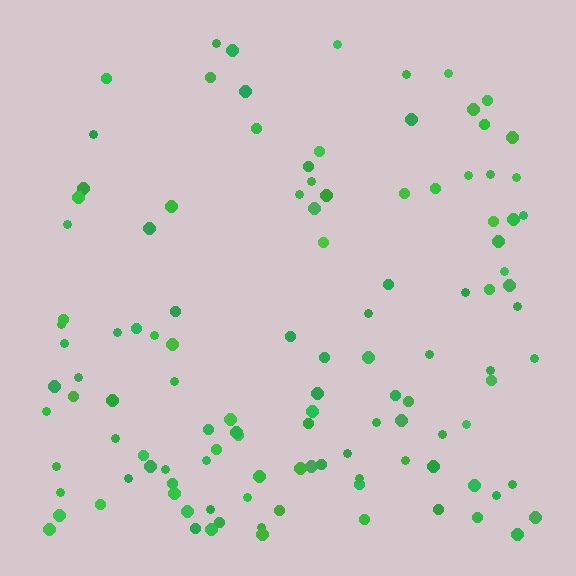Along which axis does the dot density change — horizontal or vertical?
Vertical.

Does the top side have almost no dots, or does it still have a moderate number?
Still a moderate number, just noticeably fewer than the bottom.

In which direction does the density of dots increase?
From top to bottom, with the bottom side densest.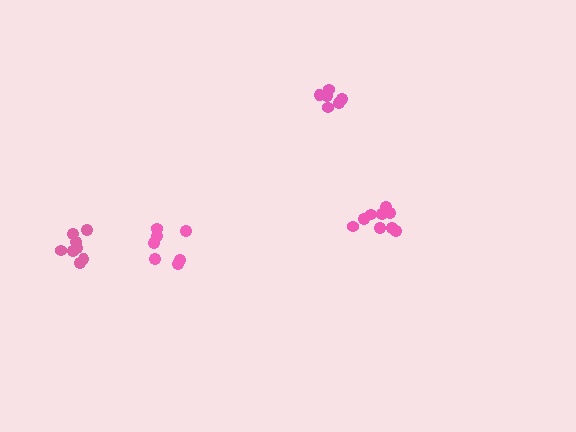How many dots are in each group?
Group 1: 9 dots, Group 2: 7 dots, Group 3: 8 dots, Group 4: 6 dots (30 total).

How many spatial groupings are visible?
There are 4 spatial groupings.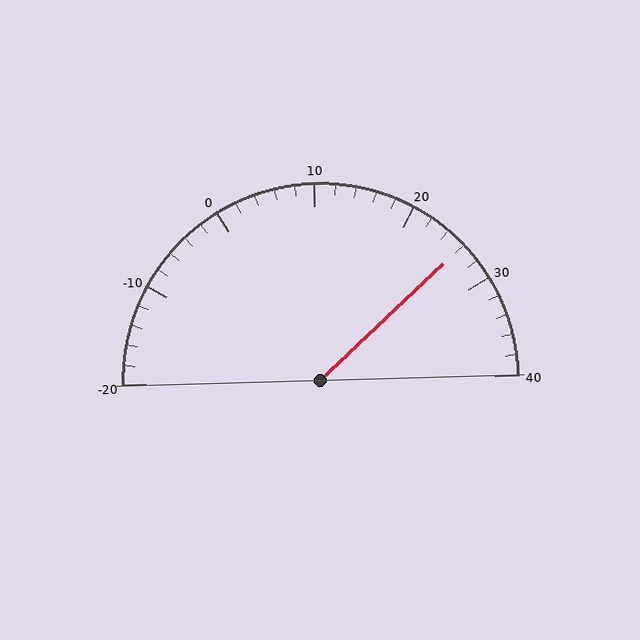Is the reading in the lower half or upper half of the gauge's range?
The reading is in the upper half of the range (-20 to 40).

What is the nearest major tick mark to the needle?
The nearest major tick mark is 30.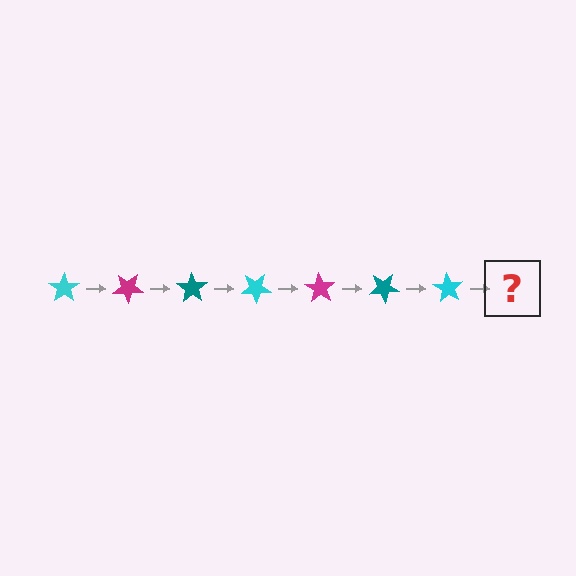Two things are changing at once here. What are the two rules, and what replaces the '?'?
The two rules are that it rotates 35 degrees each step and the color cycles through cyan, magenta, and teal. The '?' should be a magenta star, rotated 245 degrees from the start.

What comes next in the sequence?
The next element should be a magenta star, rotated 245 degrees from the start.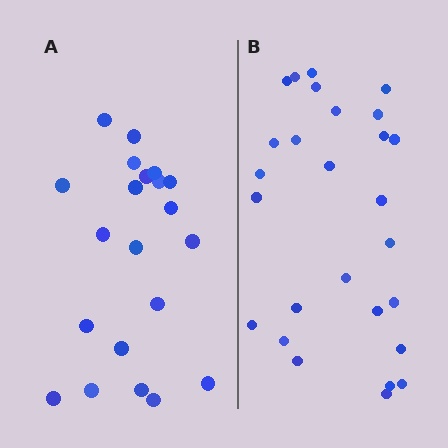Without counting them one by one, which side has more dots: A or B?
Region B (the right region) has more dots.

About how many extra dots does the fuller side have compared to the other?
Region B has about 6 more dots than region A.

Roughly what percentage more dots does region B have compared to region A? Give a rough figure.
About 30% more.